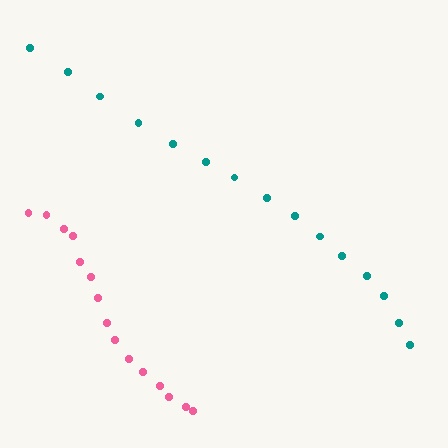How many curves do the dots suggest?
There are 2 distinct paths.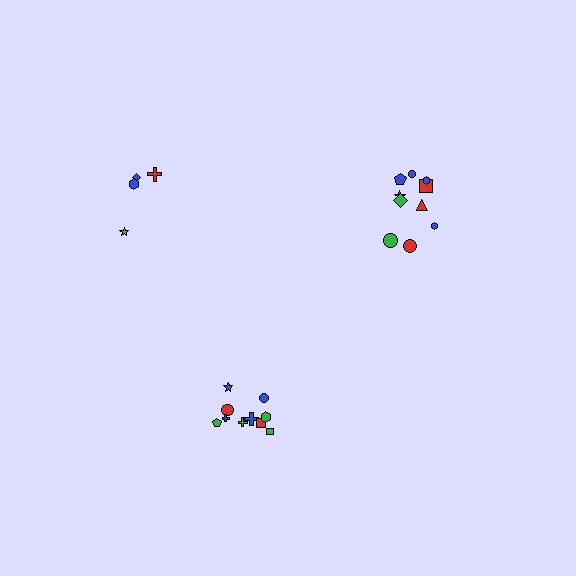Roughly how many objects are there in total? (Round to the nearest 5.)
Roughly 25 objects in total.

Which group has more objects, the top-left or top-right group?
The top-right group.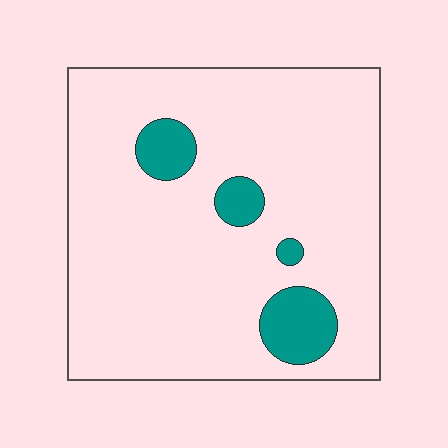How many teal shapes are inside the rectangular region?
4.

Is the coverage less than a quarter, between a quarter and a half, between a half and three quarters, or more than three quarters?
Less than a quarter.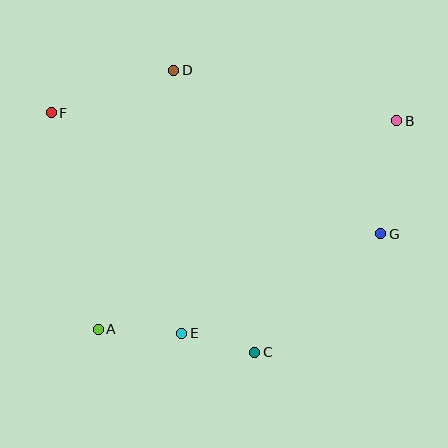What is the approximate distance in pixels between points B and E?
The distance between B and E is approximately 302 pixels.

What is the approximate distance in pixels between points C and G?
The distance between C and G is approximately 173 pixels.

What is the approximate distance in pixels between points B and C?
The distance between B and C is approximately 272 pixels.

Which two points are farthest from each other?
Points A and B are farthest from each other.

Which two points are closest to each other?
Points C and E are closest to each other.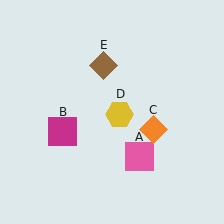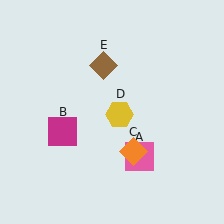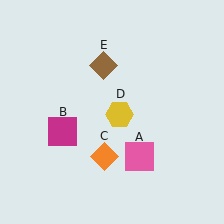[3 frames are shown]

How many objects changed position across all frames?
1 object changed position: orange diamond (object C).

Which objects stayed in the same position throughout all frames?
Pink square (object A) and magenta square (object B) and yellow hexagon (object D) and brown diamond (object E) remained stationary.